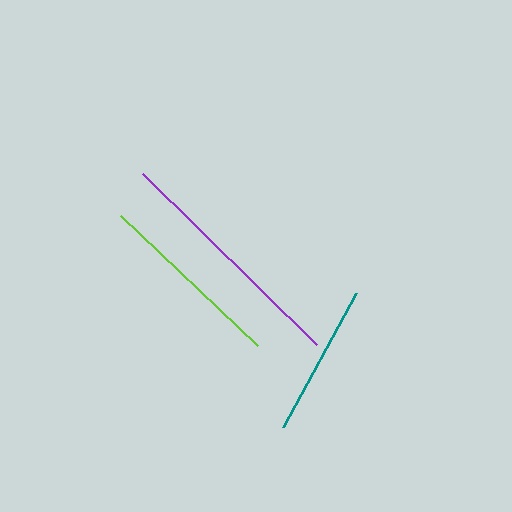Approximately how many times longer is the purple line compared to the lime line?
The purple line is approximately 1.3 times the length of the lime line.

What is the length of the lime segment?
The lime segment is approximately 189 pixels long.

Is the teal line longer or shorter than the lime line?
The lime line is longer than the teal line.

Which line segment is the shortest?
The teal line is the shortest at approximately 153 pixels.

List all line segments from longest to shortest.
From longest to shortest: purple, lime, teal.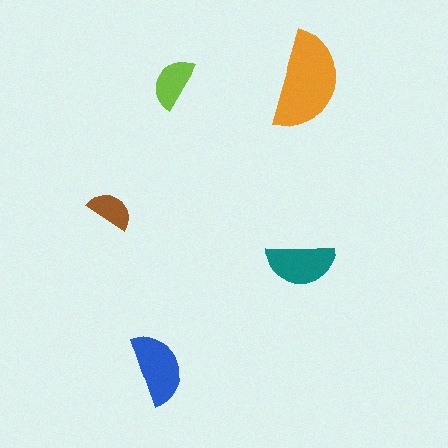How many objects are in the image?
There are 5 objects in the image.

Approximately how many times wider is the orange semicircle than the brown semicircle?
About 2 times wider.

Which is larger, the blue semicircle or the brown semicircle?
The blue one.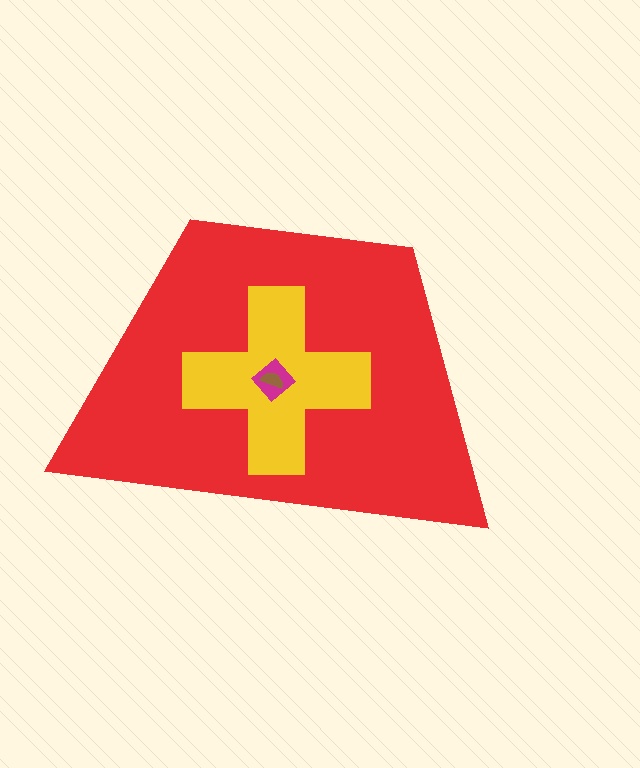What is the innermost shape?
The brown semicircle.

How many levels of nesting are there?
4.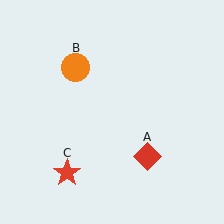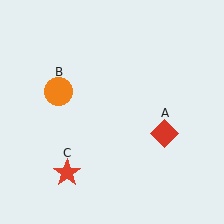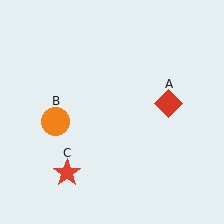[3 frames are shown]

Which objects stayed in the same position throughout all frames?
Red star (object C) remained stationary.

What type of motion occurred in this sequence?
The red diamond (object A), orange circle (object B) rotated counterclockwise around the center of the scene.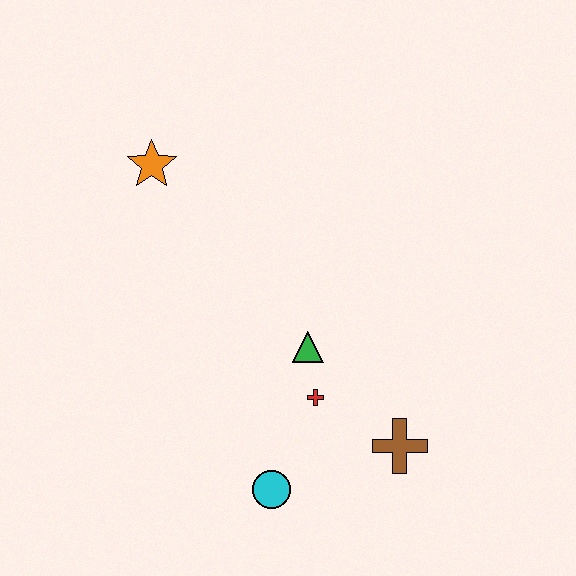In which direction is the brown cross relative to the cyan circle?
The brown cross is to the right of the cyan circle.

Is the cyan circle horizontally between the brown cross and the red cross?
No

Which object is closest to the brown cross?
The red cross is closest to the brown cross.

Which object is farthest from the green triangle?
The orange star is farthest from the green triangle.